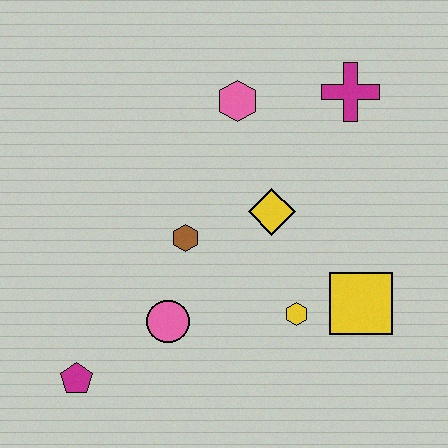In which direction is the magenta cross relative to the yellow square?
The magenta cross is above the yellow square.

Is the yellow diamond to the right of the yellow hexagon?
No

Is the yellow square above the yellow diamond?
No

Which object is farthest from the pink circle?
The magenta cross is farthest from the pink circle.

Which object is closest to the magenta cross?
The pink hexagon is closest to the magenta cross.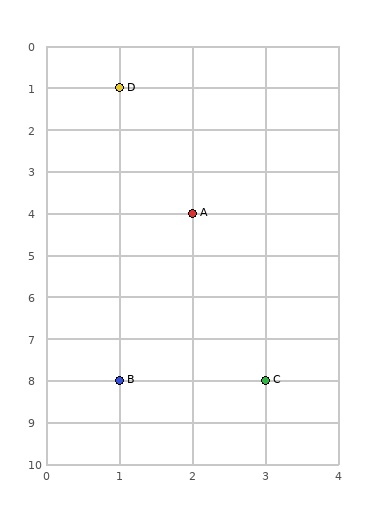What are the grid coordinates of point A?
Point A is at grid coordinates (2, 4).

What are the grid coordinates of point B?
Point B is at grid coordinates (1, 8).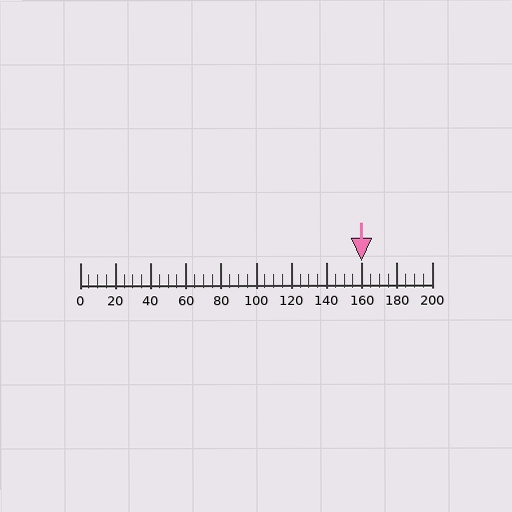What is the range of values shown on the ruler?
The ruler shows values from 0 to 200.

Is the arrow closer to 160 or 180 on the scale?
The arrow is closer to 160.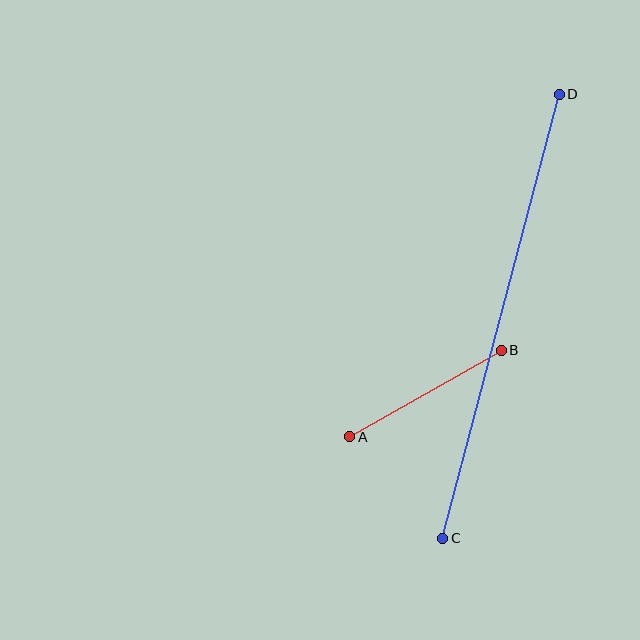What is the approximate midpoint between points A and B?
The midpoint is at approximately (425, 393) pixels.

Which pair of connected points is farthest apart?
Points C and D are farthest apart.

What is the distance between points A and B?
The distance is approximately 174 pixels.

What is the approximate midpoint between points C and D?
The midpoint is at approximately (501, 316) pixels.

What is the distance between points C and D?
The distance is approximately 459 pixels.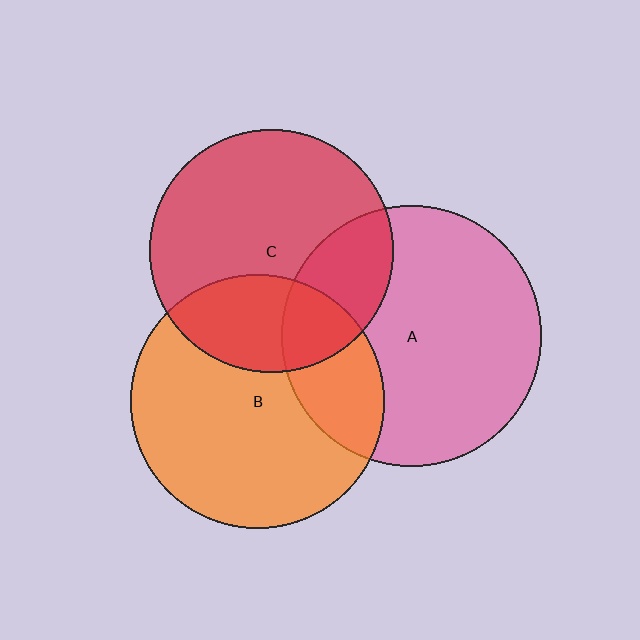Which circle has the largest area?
Circle A (pink).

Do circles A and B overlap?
Yes.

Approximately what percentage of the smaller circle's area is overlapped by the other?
Approximately 25%.